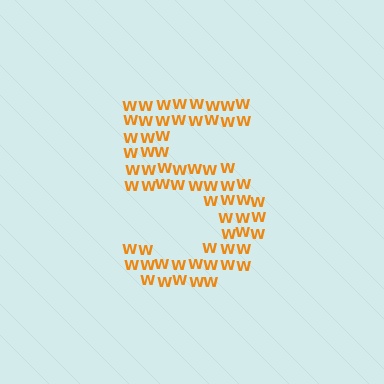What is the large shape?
The large shape is the digit 5.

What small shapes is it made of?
It is made of small letter W's.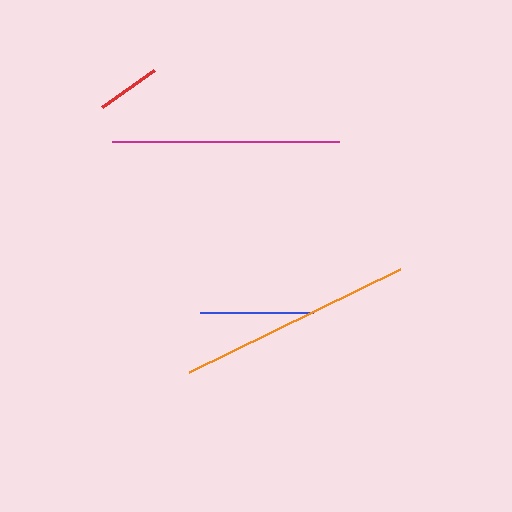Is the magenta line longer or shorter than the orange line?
The orange line is longer than the magenta line.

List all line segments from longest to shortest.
From longest to shortest: orange, magenta, blue, red.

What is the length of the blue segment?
The blue segment is approximately 113 pixels long.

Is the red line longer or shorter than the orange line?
The orange line is longer than the red line.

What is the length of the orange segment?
The orange segment is approximately 235 pixels long.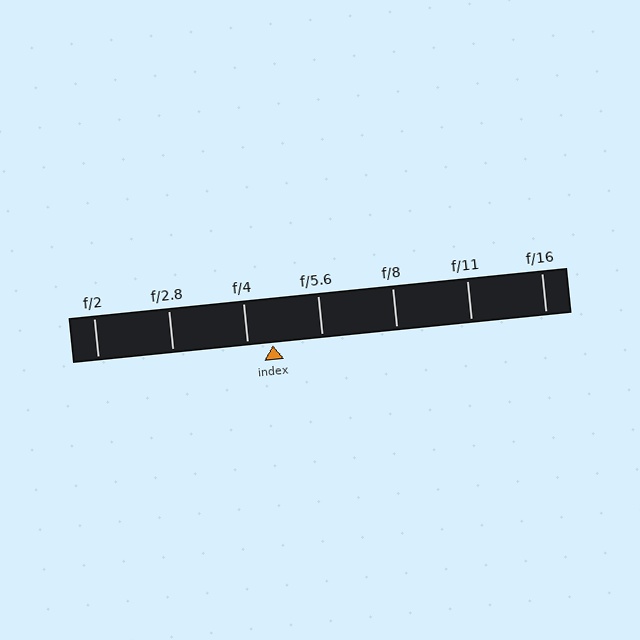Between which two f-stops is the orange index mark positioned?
The index mark is between f/4 and f/5.6.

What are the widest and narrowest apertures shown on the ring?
The widest aperture shown is f/2 and the narrowest is f/16.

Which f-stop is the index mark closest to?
The index mark is closest to f/4.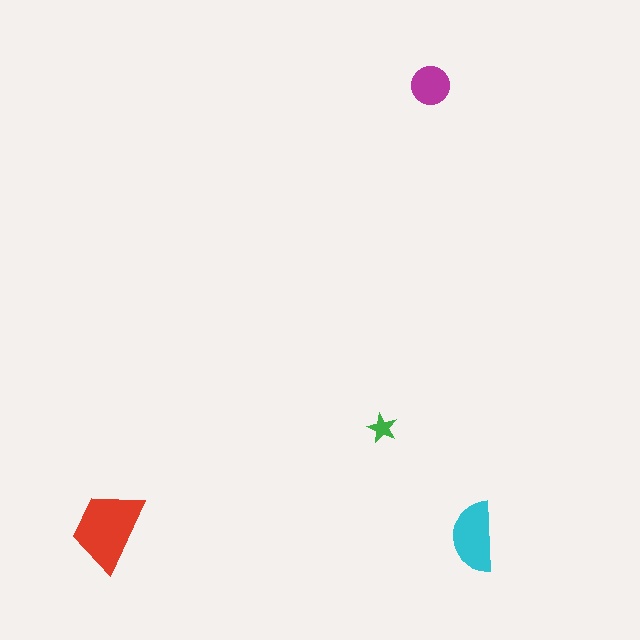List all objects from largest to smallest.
The red trapezoid, the cyan semicircle, the magenta circle, the green star.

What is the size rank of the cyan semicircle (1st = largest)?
2nd.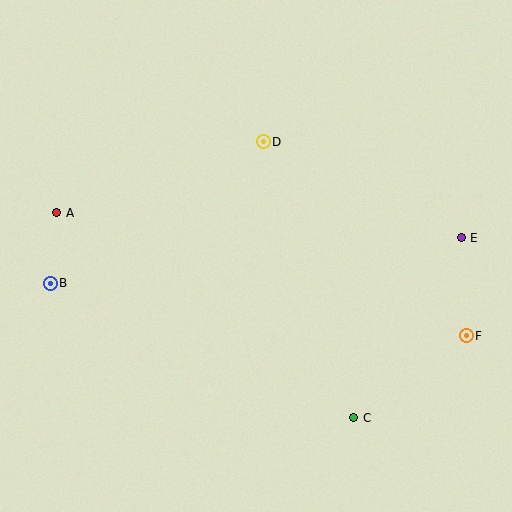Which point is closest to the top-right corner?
Point E is closest to the top-right corner.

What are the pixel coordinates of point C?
Point C is at (354, 418).